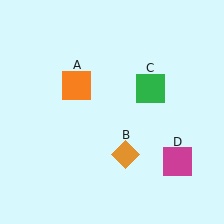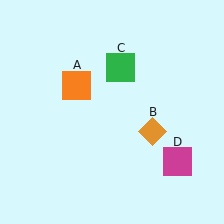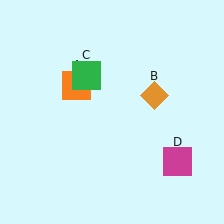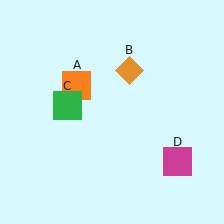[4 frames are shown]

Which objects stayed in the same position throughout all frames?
Orange square (object A) and magenta square (object D) remained stationary.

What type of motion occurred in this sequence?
The orange diamond (object B), green square (object C) rotated counterclockwise around the center of the scene.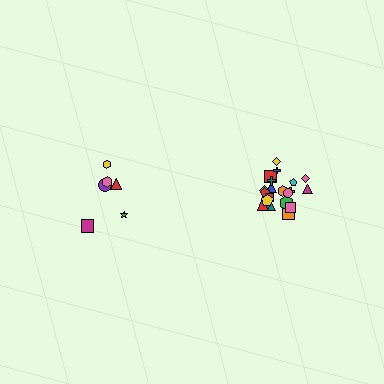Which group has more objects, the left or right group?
The right group.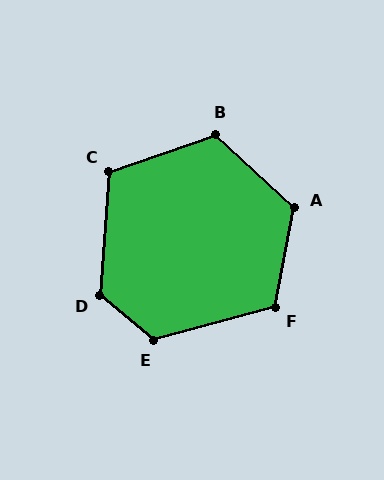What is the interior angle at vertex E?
Approximately 125 degrees (obtuse).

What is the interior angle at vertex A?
Approximately 122 degrees (obtuse).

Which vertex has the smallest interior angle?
C, at approximately 113 degrees.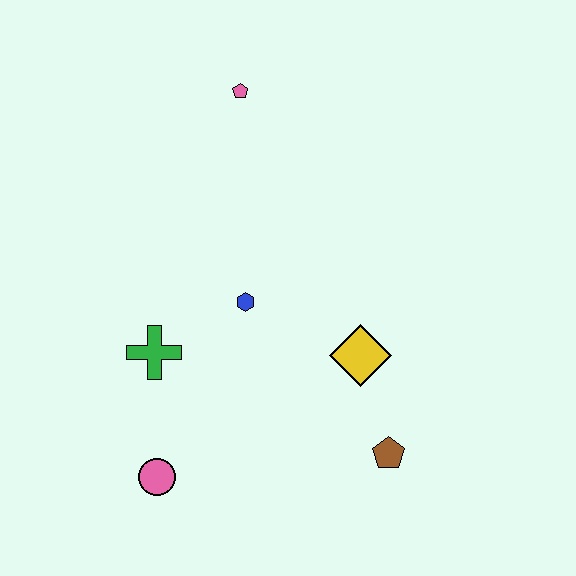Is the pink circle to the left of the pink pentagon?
Yes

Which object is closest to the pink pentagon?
The blue hexagon is closest to the pink pentagon.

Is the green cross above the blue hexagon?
No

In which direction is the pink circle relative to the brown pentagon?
The pink circle is to the left of the brown pentagon.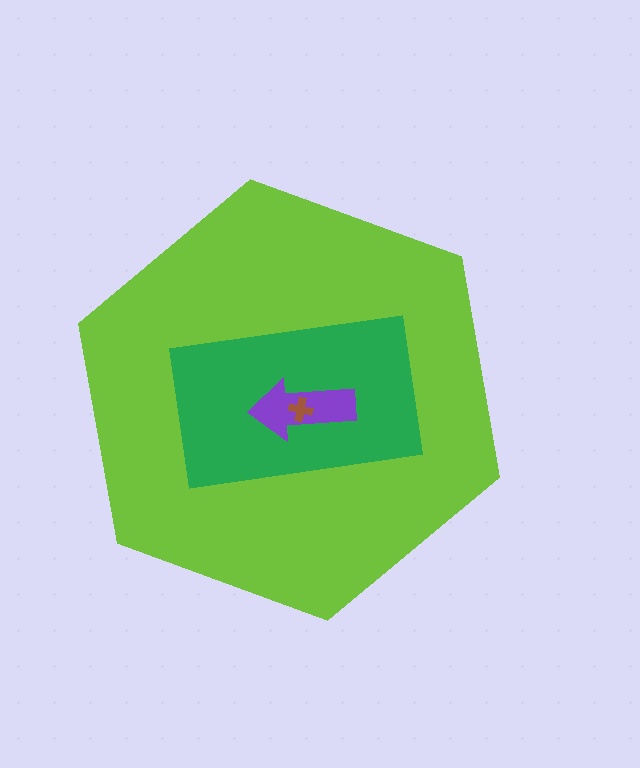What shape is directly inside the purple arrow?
The brown cross.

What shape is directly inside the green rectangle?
The purple arrow.